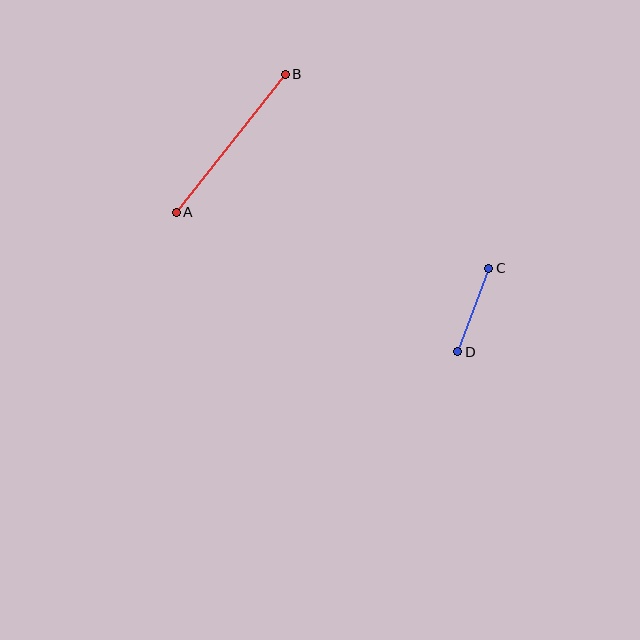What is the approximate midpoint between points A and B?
The midpoint is at approximately (231, 143) pixels.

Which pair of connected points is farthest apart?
Points A and B are farthest apart.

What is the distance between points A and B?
The distance is approximately 176 pixels.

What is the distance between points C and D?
The distance is approximately 89 pixels.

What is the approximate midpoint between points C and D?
The midpoint is at approximately (473, 310) pixels.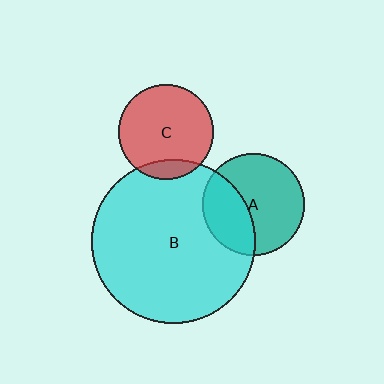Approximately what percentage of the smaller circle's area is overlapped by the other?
Approximately 35%.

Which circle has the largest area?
Circle B (cyan).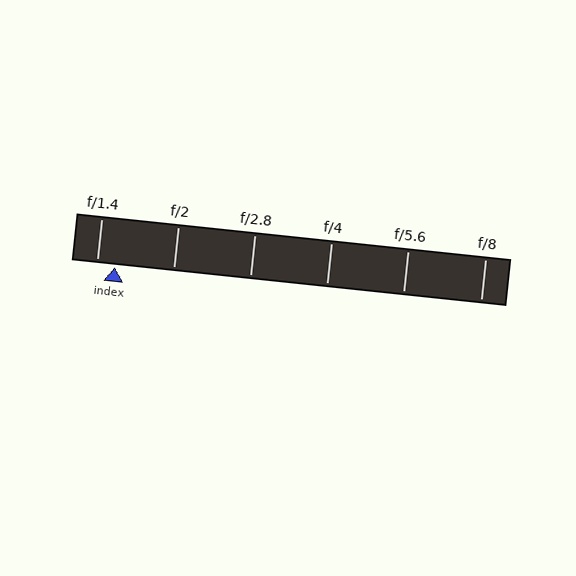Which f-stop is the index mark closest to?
The index mark is closest to f/1.4.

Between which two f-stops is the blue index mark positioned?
The index mark is between f/1.4 and f/2.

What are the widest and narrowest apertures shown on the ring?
The widest aperture shown is f/1.4 and the narrowest is f/8.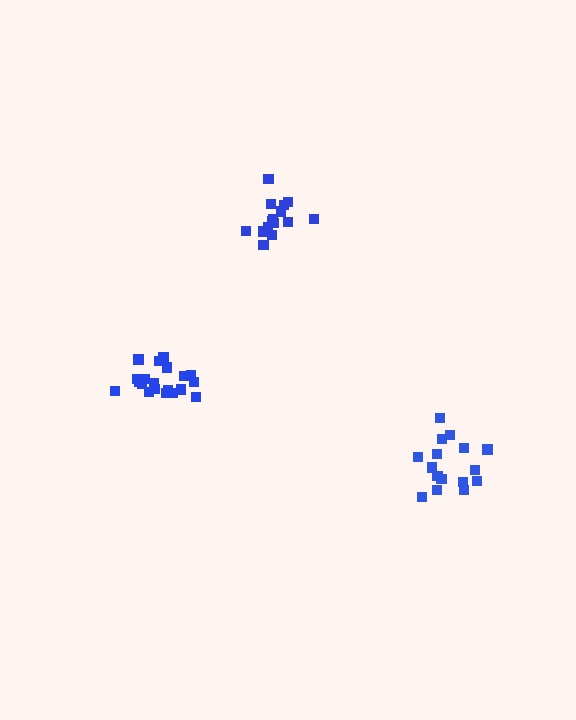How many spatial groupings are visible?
There are 3 spatial groupings.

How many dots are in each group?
Group 1: 16 dots, Group 2: 15 dots, Group 3: 21 dots (52 total).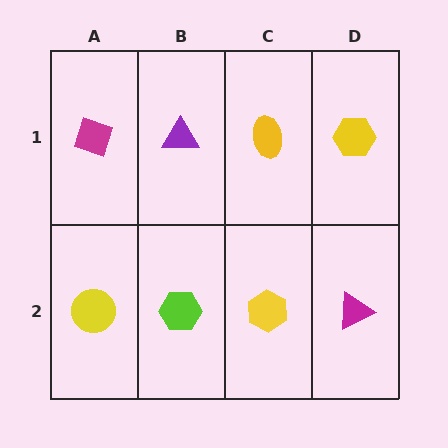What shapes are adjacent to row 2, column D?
A yellow hexagon (row 1, column D), a yellow hexagon (row 2, column C).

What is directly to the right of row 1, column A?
A purple triangle.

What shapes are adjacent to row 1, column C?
A yellow hexagon (row 2, column C), a purple triangle (row 1, column B), a yellow hexagon (row 1, column D).